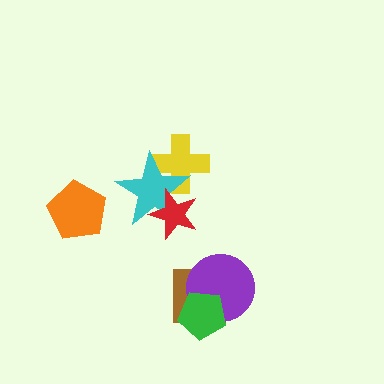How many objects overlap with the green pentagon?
2 objects overlap with the green pentagon.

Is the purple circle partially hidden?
Yes, it is partially covered by another shape.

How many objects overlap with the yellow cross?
1 object overlaps with the yellow cross.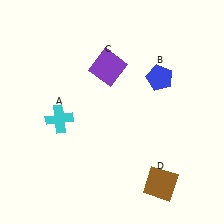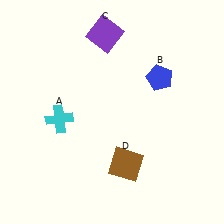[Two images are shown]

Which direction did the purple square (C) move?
The purple square (C) moved up.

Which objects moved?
The objects that moved are: the purple square (C), the brown square (D).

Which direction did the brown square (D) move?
The brown square (D) moved left.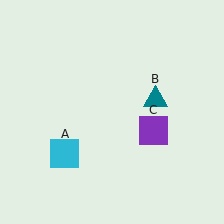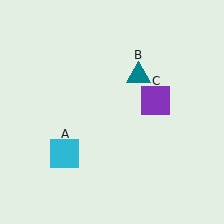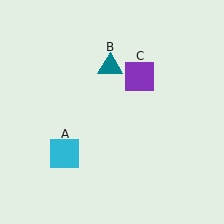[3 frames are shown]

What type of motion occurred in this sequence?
The teal triangle (object B), purple square (object C) rotated counterclockwise around the center of the scene.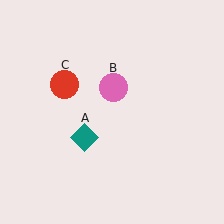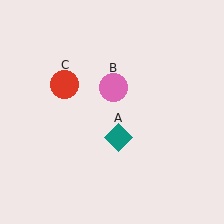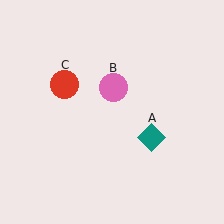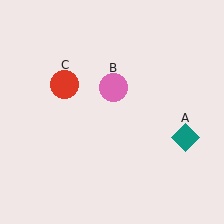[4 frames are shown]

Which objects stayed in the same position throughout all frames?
Pink circle (object B) and red circle (object C) remained stationary.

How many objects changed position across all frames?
1 object changed position: teal diamond (object A).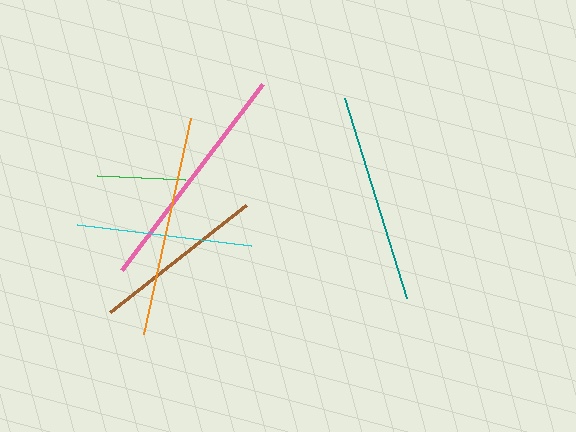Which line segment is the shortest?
The green line is the shortest at approximately 88 pixels.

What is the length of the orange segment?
The orange segment is approximately 221 pixels long.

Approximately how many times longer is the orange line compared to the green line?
The orange line is approximately 2.5 times the length of the green line.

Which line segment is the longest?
The pink line is the longest at approximately 233 pixels.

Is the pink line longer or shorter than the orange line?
The pink line is longer than the orange line.